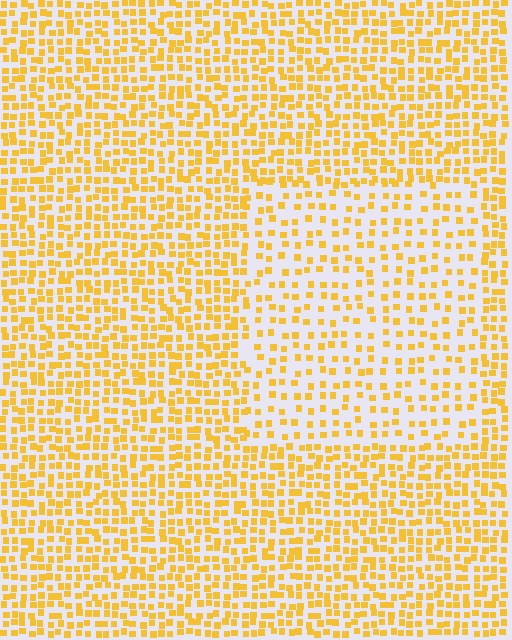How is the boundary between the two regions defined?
The boundary is defined by a change in element density (approximately 1.9x ratio). All elements are the same color, size, and shape.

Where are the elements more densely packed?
The elements are more densely packed outside the rectangle boundary.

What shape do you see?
I see a rectangle.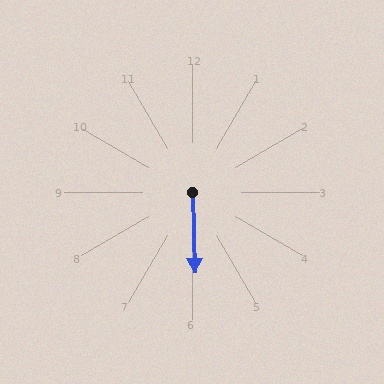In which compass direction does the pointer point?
South.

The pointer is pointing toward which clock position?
Roughly 6 o'clock.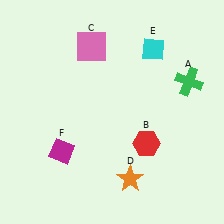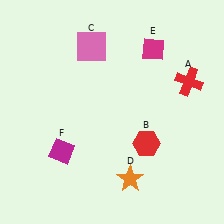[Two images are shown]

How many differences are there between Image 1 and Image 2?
There are 2 differences between the two images.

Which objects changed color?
A changed from green to red. E changed from cyan to magenta.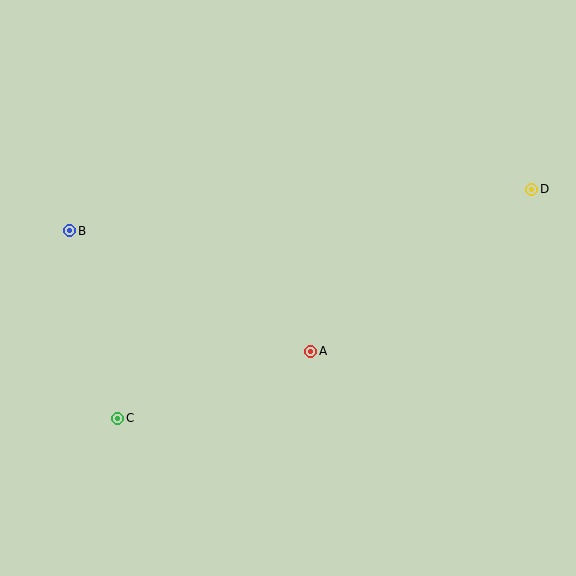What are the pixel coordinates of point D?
Point D is at (532, 189).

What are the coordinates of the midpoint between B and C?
The midpoint between B and C is at (94, 325).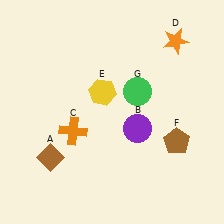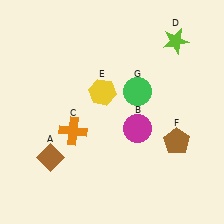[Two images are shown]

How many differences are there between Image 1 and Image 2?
There are 2 differences between the two images.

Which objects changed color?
B changed from purple to magenta. D changed from orange to lime.